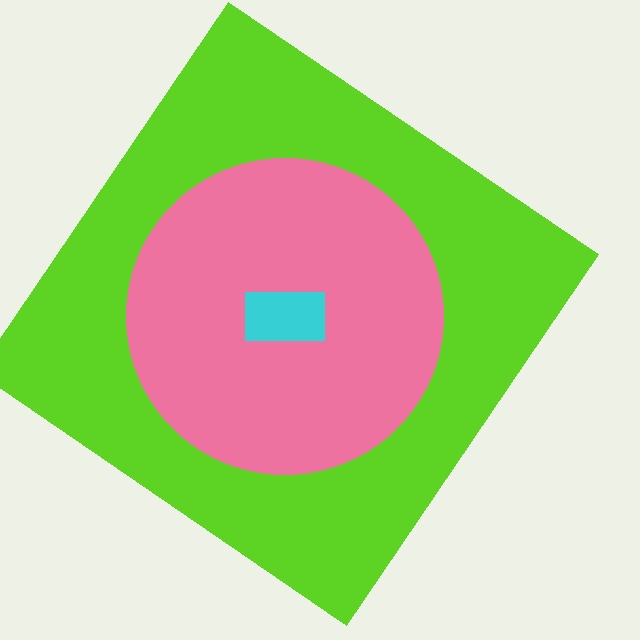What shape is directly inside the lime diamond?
The pink circle.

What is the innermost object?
The cyan rectangle.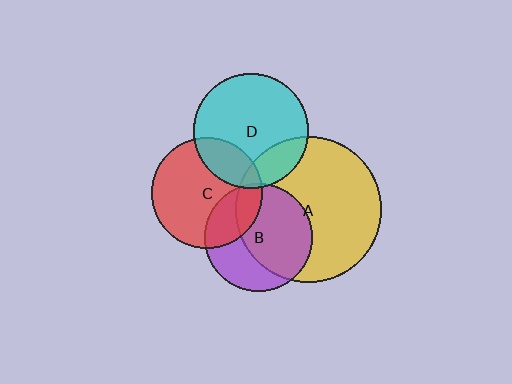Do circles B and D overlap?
Yes.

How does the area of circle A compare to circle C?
Approximately 1.7 times.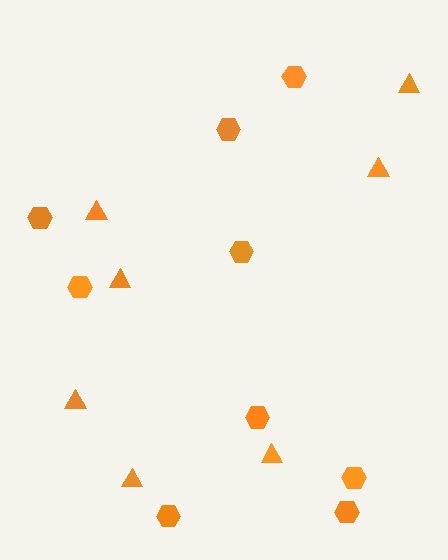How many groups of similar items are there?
There are 2 groups: one group of triangles (7) and one group of hexagons (9).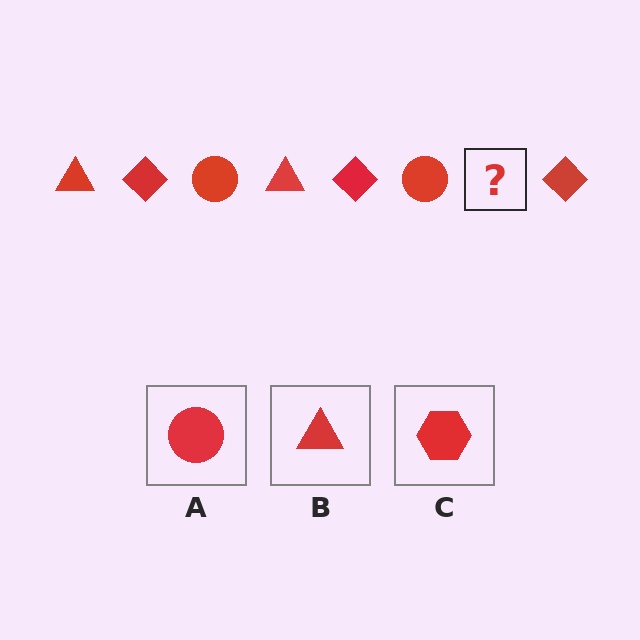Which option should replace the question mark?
Option B.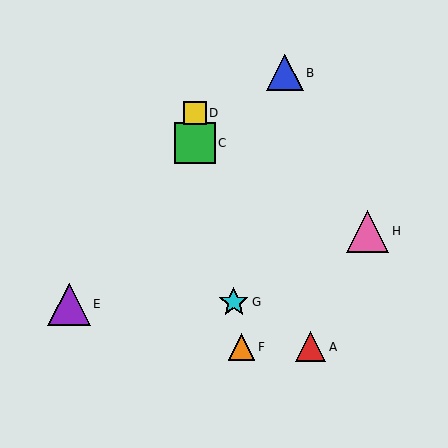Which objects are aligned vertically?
Objects C, D are aligned vertically.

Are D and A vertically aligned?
No, D is at x≈195 and A is at x≈310.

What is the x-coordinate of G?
Object G is at x≈234.